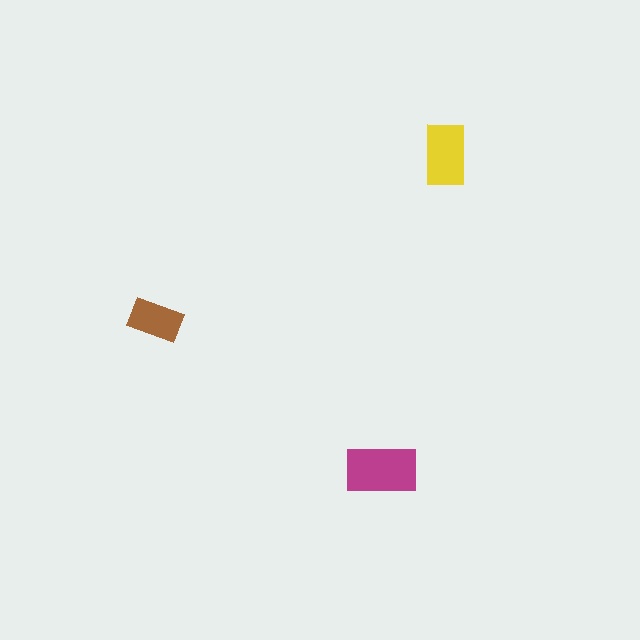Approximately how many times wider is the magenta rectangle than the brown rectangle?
About 1.5 times wider.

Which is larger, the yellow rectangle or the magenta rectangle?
The magenta one.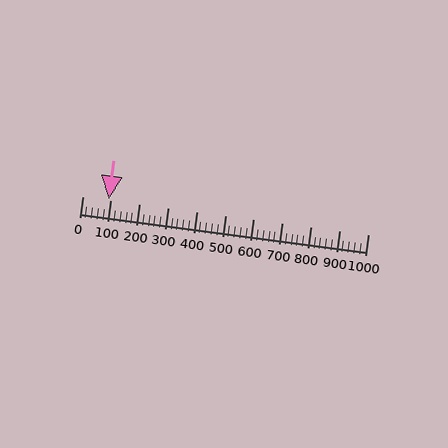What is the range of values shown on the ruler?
The ruler shows values from 0 to 1000.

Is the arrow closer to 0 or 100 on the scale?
The arrow is closer to 100.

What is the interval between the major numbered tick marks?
The major tick marks are spaced 100 units apart.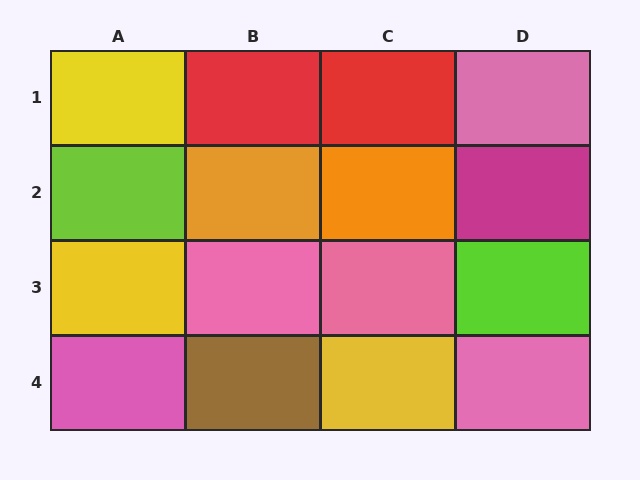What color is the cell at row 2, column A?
Lime.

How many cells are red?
2 cells are red.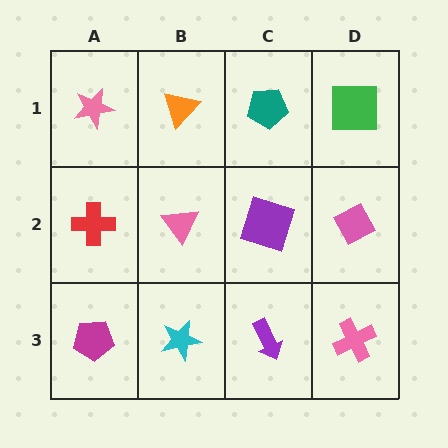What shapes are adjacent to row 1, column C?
A purple square (row 2, column C), an orange triangle (row 1, column B), a green square (row 1, column D).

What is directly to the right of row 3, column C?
A pink cross.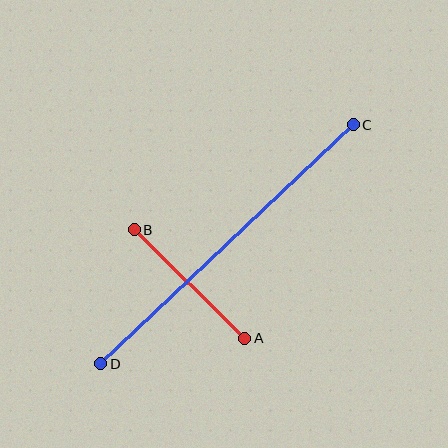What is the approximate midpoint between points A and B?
The midpoint is at approximately (189, 284) pixels.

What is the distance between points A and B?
The distance is approximately 155 pixels.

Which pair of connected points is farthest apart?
Points C and D are farthest apart.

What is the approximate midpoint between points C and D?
The midpoint is at approximately (227, 244) pixels.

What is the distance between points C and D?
The distance is approximately 348 pixels.